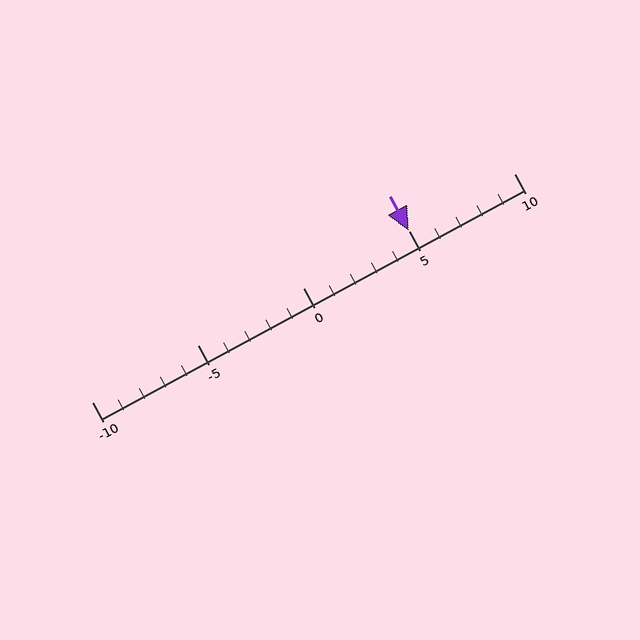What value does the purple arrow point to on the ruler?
The purple arrow points to approximately 5.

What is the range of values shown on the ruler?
The ruler shows values from -10 to 10.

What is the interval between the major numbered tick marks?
The major tick marks are spaced 5 units apart.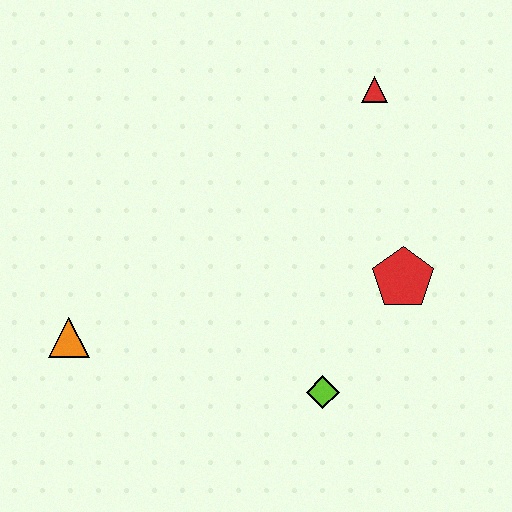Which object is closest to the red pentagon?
The lime diamond is closest to the red pentagon.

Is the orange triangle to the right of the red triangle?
No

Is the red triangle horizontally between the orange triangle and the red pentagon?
Yes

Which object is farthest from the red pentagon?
The orange triangle is farthest from the red pentagon.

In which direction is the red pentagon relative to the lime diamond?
The red pentagon is above the lime diamond.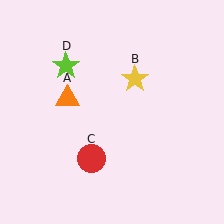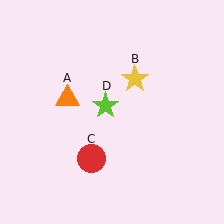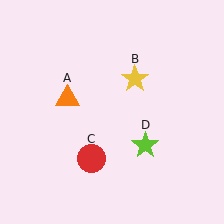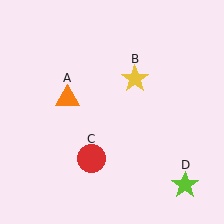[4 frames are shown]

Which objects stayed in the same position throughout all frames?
Orange triangle (object A) and yellow star (object B) and red circle (object C) remained stationary.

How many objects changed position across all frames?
1 object changed position: lime star (object D).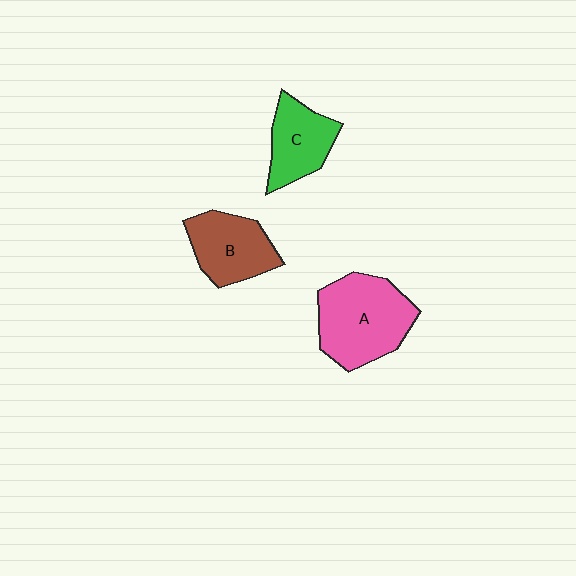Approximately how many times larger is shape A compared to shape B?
Approximately 1.4 times.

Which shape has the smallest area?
Shape C (green).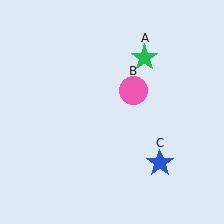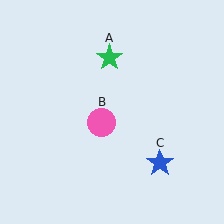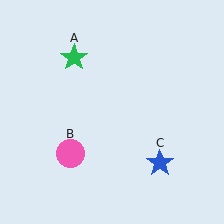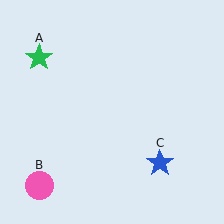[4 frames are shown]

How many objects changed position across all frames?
2 objects changed position: green star (object A), pink circle (object B).